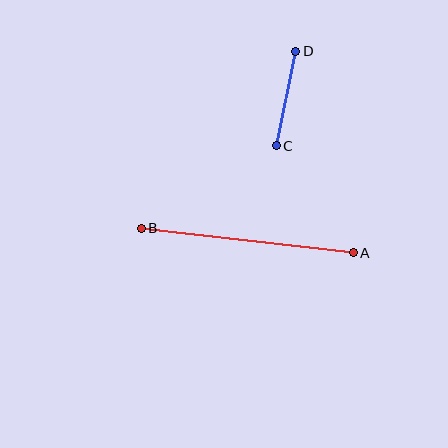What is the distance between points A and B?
The distance is approximately 214 pixels.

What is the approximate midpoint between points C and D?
The midpoint is at approximately (286, 99) pixels.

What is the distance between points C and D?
The distance is approximately 97 pixels.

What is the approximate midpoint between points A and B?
The midpoint is at approximately (247, 241) pixels.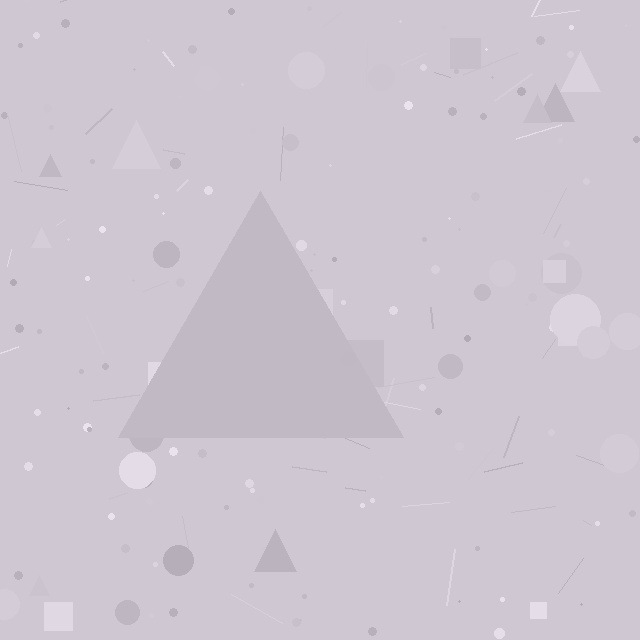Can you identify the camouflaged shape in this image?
The camouflaged shape is a triangle.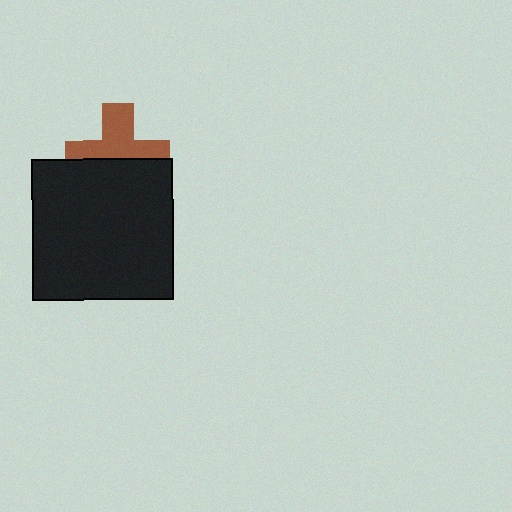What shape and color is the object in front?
The object in front is a black square.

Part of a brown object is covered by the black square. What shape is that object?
It is a cross.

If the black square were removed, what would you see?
You would see the complete brown cross.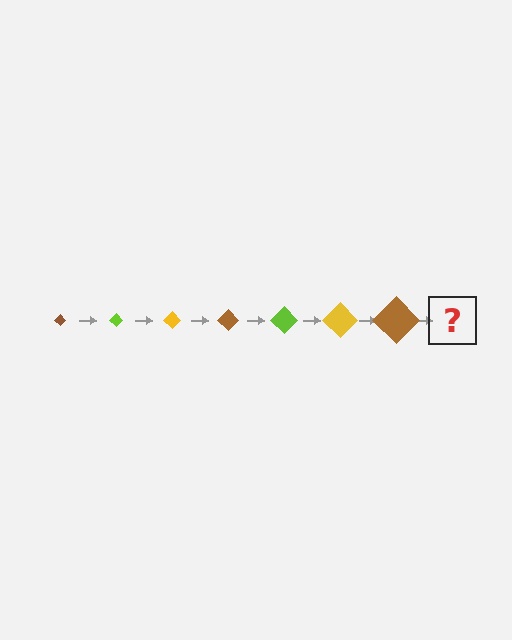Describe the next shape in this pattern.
It should be a lime diamond, larger than the previous one.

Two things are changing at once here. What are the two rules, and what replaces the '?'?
The two rules are that the diamond grows larger each step and the color cycles through brown, lime, and yellow. The '?' should be a lime diamond, larger than the previous one.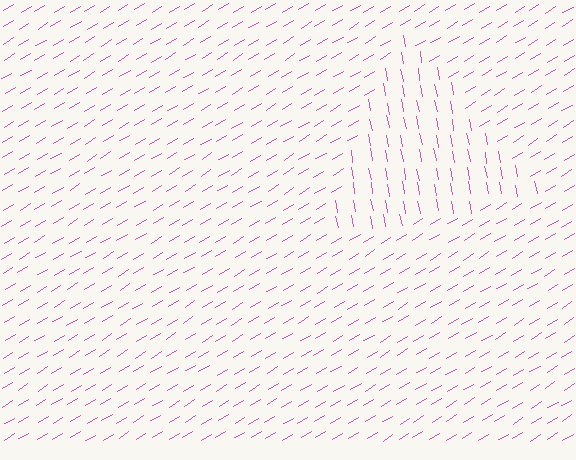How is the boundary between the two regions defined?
The boundary is defined purely by a change in line orientation (approximately 70 degrees difference). All lines are the same color and thickness.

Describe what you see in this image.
The image is filled with small pink line segments. A triangle region in the image has lines oriented differently from the surrounding lines, creating a visible texture boundary.